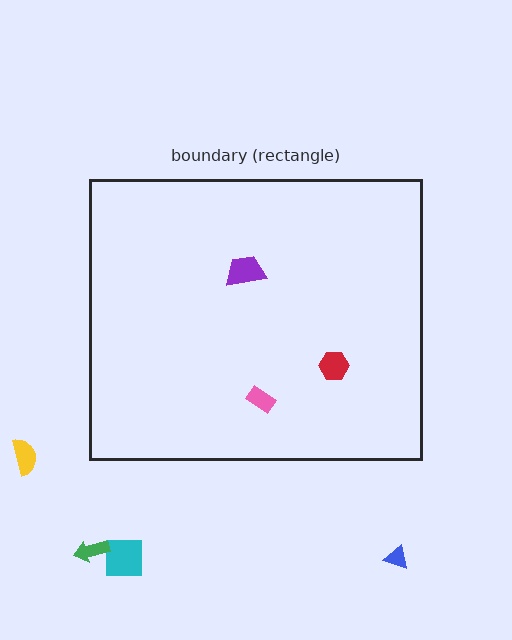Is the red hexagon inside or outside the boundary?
Inside.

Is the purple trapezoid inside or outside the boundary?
Inside.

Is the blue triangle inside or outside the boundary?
Outside.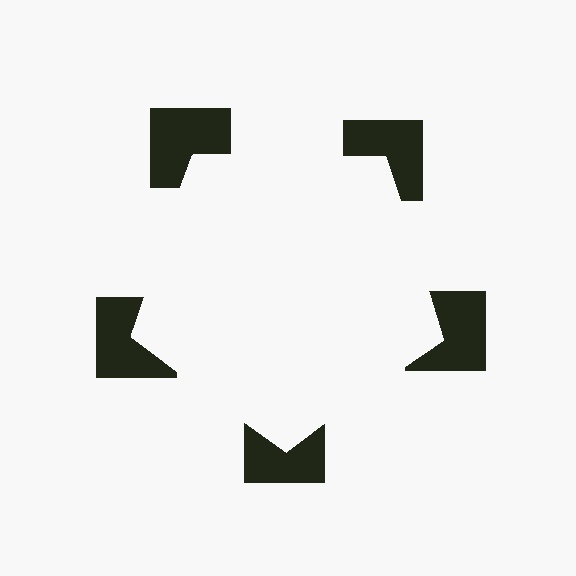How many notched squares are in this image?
There are 5 — one at each vertex of the illusory pentagon.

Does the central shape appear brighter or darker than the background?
It typically appears slightly brighter than the background, even though no actual brightness change is drawn.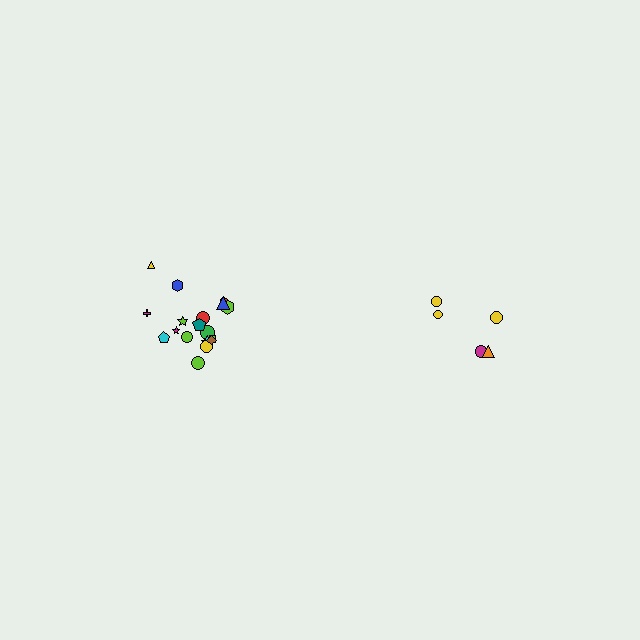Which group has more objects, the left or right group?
The left group.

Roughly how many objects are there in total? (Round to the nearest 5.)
Roughly 25 objects in total.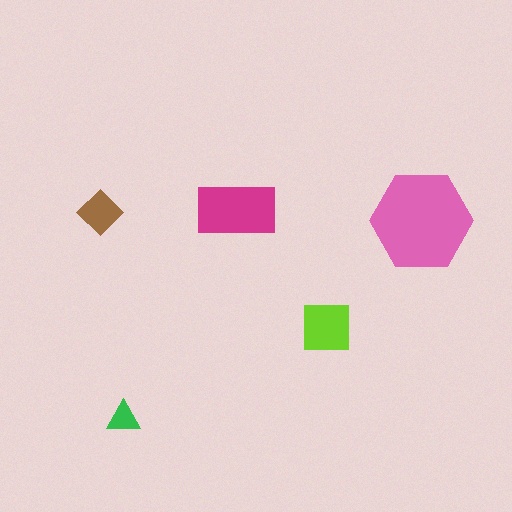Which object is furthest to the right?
The pink hexagon is rightmost.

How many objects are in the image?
There are 5 objects in the image.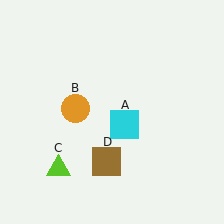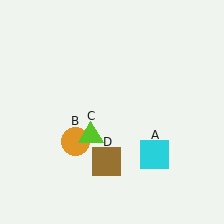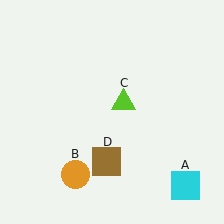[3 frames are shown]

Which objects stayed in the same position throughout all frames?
Brown square (object D) remained stationary.